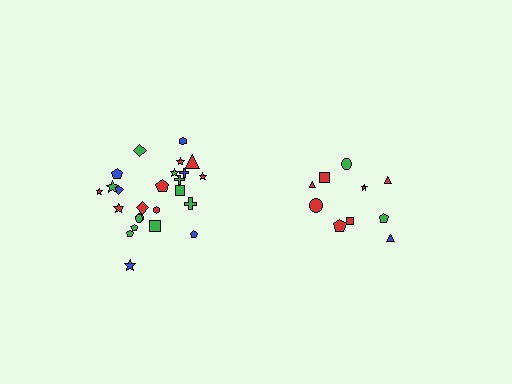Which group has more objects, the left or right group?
The left group.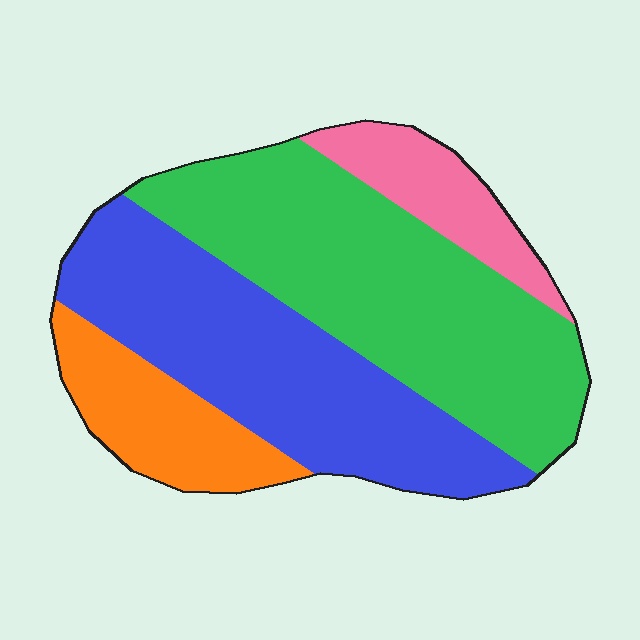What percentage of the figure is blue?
Blue covers around 35% of the figure.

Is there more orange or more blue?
Blue.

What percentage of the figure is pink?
Pink takes up less than a sixth of the figure.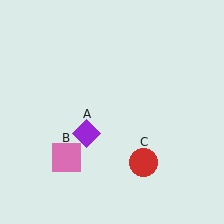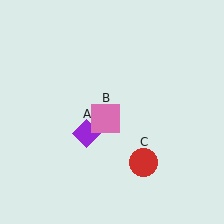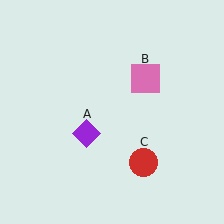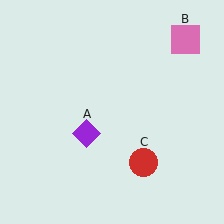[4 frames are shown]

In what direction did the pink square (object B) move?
The pink square (object B) moved up and to the right.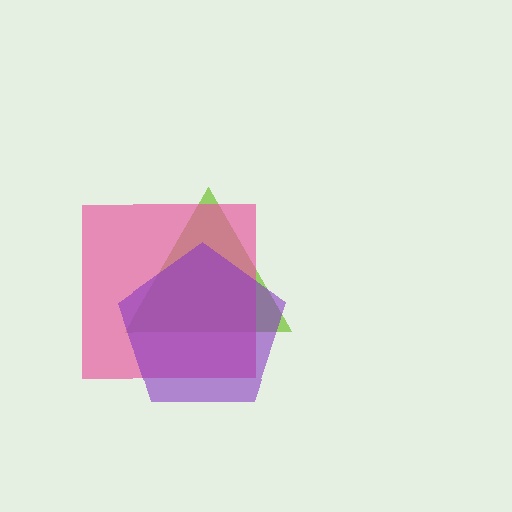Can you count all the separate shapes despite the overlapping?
Yes, there are 3 separate shapes.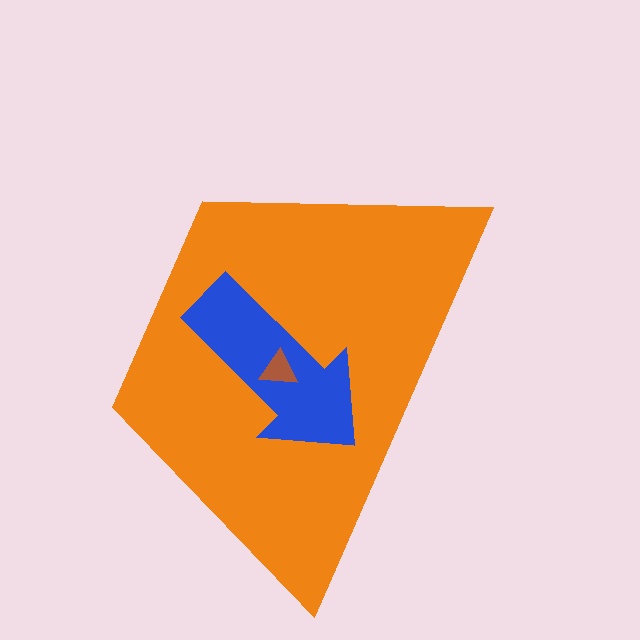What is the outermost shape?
The orange trapezoid.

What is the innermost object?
The brown triangle.